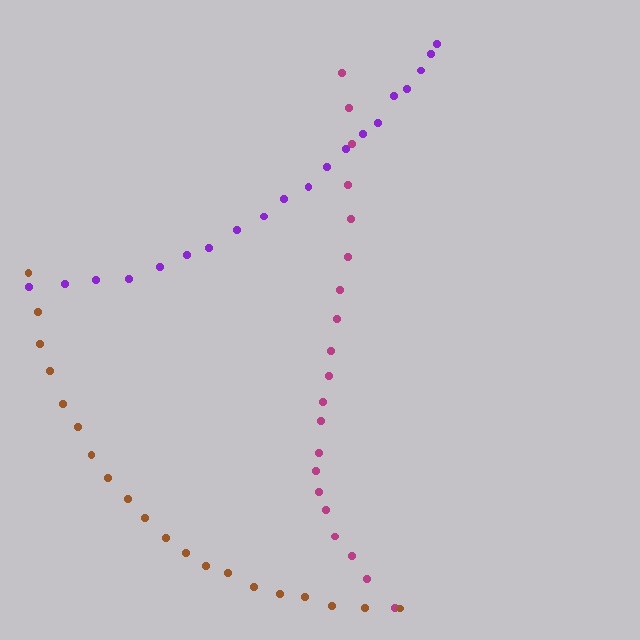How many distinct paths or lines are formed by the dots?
There are 3 distinct paths.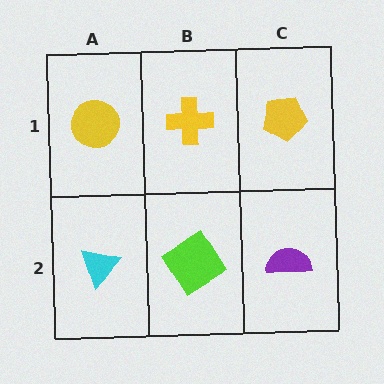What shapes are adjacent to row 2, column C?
A yellow pentagon (row 1, column C), a lime diamond (row 2, column B).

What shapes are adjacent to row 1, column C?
A purple semicircle (row 2, column C), a yellow cross (row 1, column B).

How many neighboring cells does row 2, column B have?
3.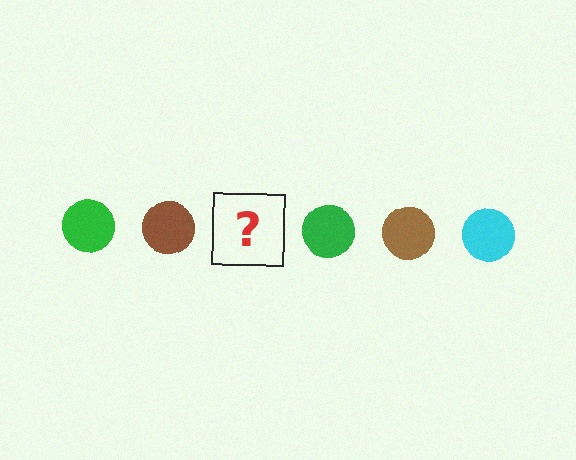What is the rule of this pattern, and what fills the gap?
The rule is that the pattern cycles through green, brown, cyan circles. The gap should be filled with a cyan circle.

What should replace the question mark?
The question mark should be replaced with a cyan circle.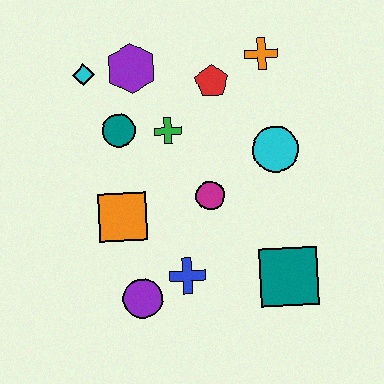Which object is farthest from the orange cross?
The purple circle is farthest from the orange cross.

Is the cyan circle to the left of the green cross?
No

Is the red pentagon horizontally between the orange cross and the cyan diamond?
Yes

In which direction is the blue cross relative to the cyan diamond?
The blue cross is below the cyan diamond.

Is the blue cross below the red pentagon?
Yes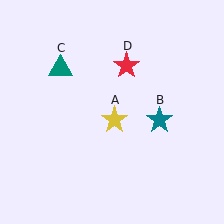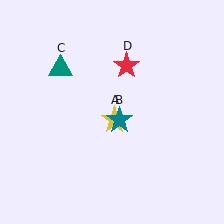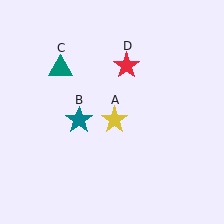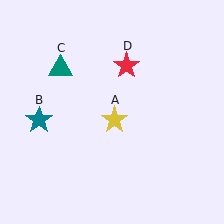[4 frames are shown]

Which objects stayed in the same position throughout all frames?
Yellow star (object A) and teal triangle (object C) and red star (object D) remained stationary.